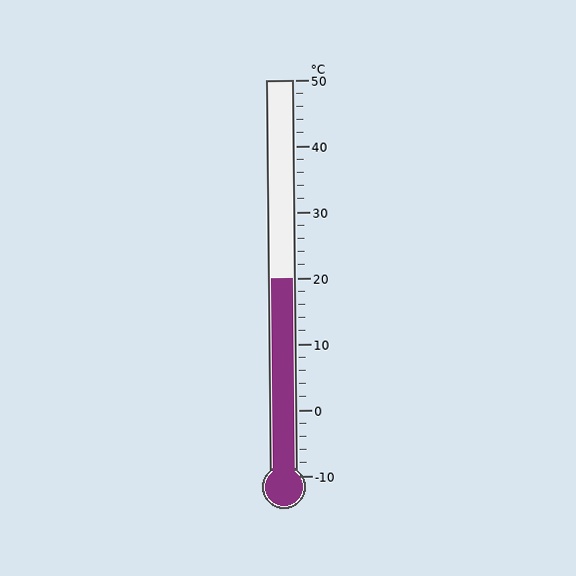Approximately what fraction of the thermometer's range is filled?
The thermometer is filled to approximately 50% of its range.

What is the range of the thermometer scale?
The thermometer scale ranges from -10°C to 50°C.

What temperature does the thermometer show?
The thermometer shows approximately 20°C.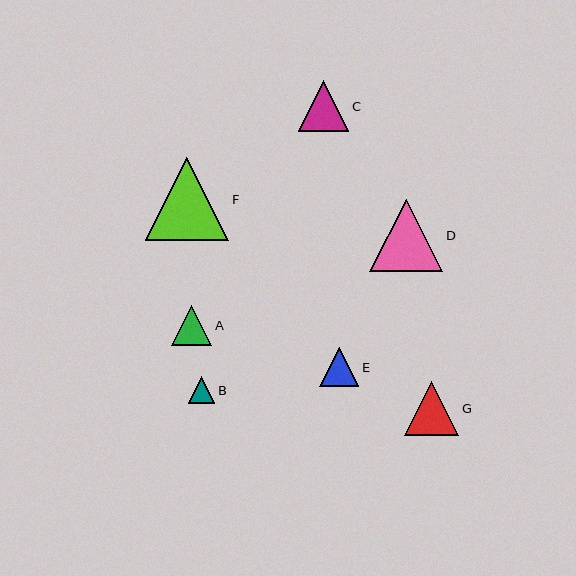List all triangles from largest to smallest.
From largest to smallest: F, D, G, C, A, E, B.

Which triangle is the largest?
Triangle F is the largest with a size of approximately 83 pixels.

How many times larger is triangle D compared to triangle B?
Triangle D is approximately 2.7 times the size of triangle B.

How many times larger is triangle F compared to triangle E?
Triangle F is approximately 2.1 times the size of triangle E.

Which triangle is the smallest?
Triangle B is the smallest with a size of approximately 27 pixels.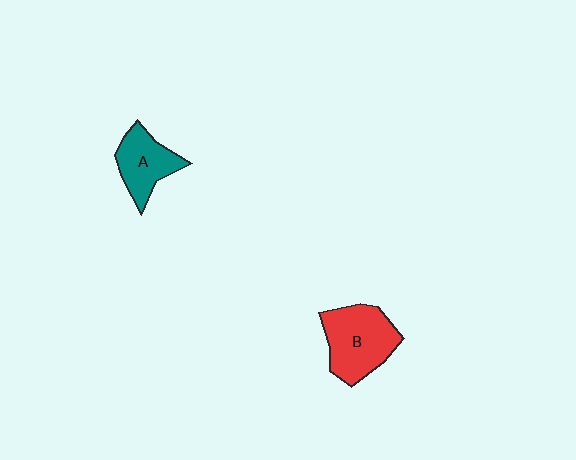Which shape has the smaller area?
Shape A (teal).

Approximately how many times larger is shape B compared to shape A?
Approximately 1.4 times.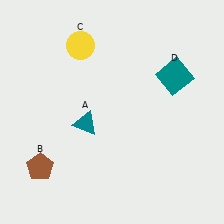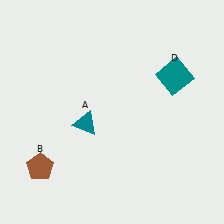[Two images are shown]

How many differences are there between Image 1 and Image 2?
There is 1 difference between the two images.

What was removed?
The yellow circle (C) was removed in Image 2.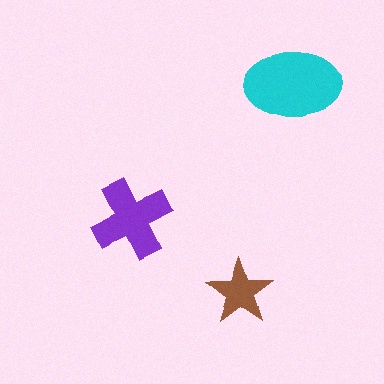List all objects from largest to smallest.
The cyan ellipse, the purple cross, the brown star.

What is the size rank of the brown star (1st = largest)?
3rd.